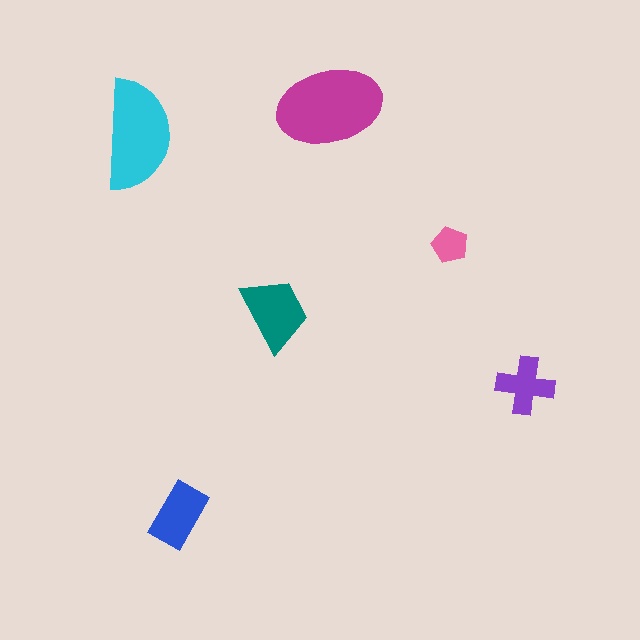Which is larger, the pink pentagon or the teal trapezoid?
The teal trapezoid.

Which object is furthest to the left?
The cyan semicircle is leftmost.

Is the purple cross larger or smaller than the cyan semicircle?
Smaller.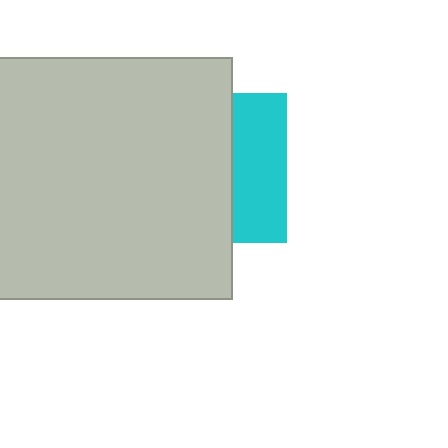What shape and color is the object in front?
The object in front is a light gray square.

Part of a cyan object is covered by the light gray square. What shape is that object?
It is a square.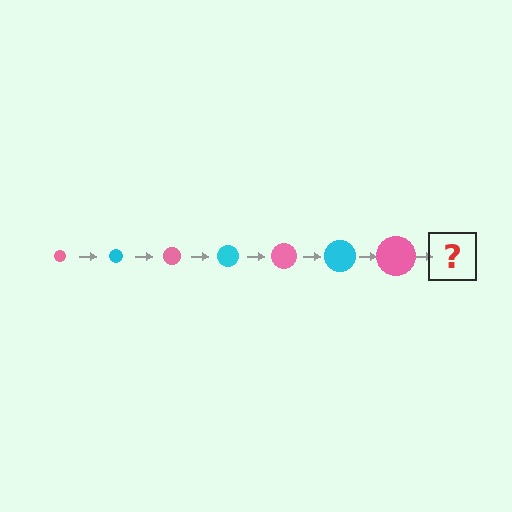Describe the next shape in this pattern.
It should be a cyan circle, larger than the previous one.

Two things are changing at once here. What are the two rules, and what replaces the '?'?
The two rules are that the circle grows larger each step and the color cycles through pink and cyan. The '?' should be a cyan circle, larger than the previous one.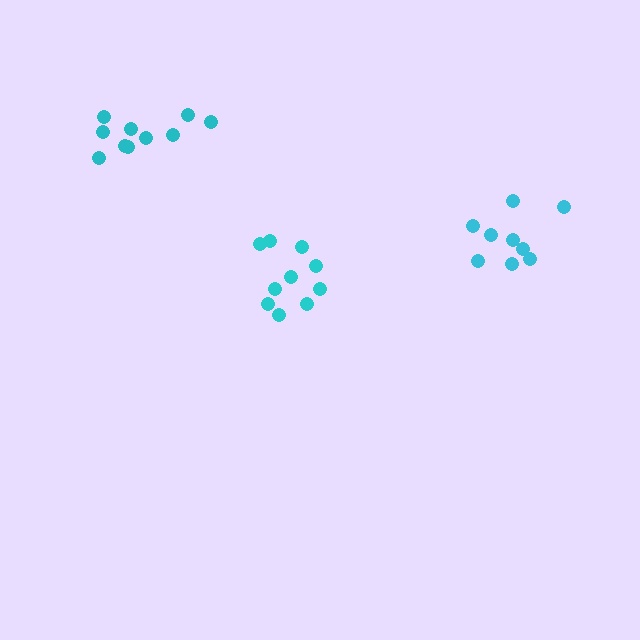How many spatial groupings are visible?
There are 3 spatial groupings.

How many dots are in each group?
Group 1: 9 dots, Group 2: 10 dots, Group 3: 10 dots (29 total).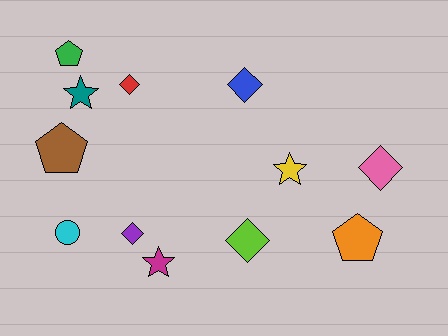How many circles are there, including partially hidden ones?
There is 1 circle.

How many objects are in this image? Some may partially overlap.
There are 12 objects.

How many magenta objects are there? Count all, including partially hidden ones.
There is 1 magenta object.